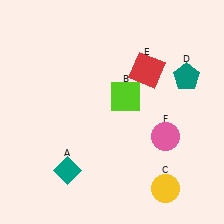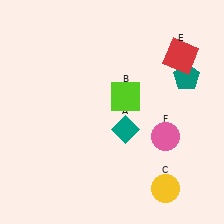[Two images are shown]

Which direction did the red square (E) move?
The red square (E) moved right.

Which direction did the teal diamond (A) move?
The teal diamond (A) moved right.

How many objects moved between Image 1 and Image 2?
2 objects moved between the two images.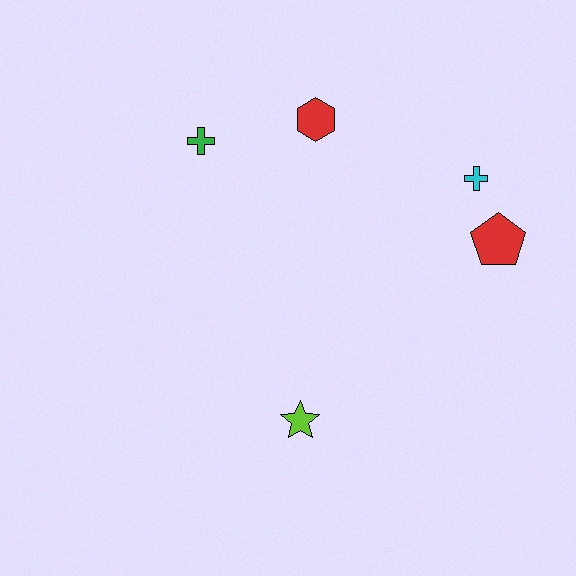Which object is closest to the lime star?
The red pentagon is closest to the lime star.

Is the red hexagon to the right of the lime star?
Yes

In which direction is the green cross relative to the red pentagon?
The green cross is to the left of the red pentagon.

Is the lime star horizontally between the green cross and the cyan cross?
Yes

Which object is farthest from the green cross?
The red pentagon is farthest from the green cross.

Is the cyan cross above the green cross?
No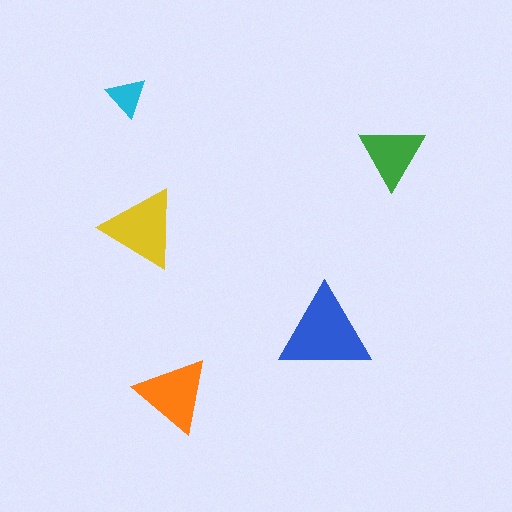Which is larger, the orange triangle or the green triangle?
The orange one.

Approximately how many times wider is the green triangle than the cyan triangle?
About 1.5 times wider.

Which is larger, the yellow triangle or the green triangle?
The yellow one.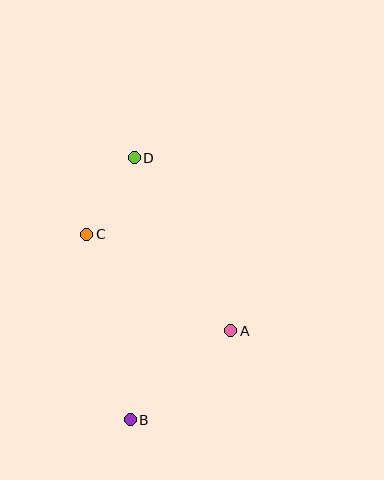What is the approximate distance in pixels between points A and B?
The distance between A and B is approximately 134 pixels.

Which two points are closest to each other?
Points C and D are closest to each other.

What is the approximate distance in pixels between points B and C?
The distance between B and C is approximately 191 pixels.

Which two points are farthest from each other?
Points B and D are farthest from each other.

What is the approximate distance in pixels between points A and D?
The distance between A and D is approximately 198 pixels.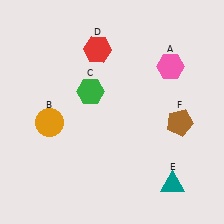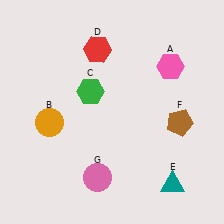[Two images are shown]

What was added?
A pink circle (G) was added in Image 2.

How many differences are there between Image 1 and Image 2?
There is 1 difference between the two images.